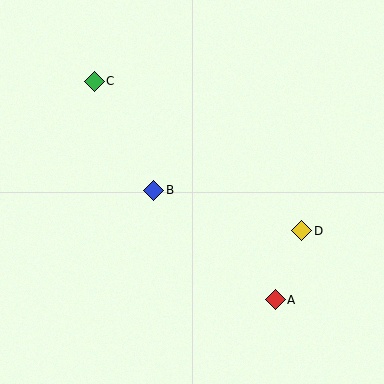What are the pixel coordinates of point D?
Point D is at (302, 231).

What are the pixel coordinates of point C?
Point C is at (94, 81).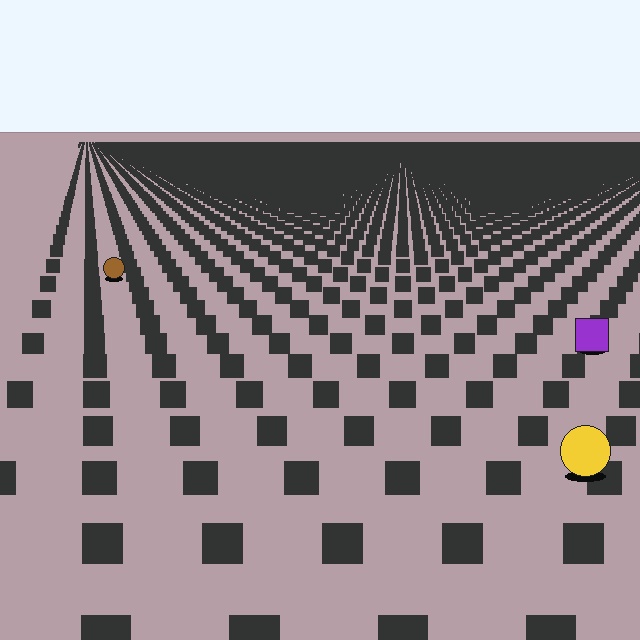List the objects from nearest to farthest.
From nearest to farthest: the yellow circle, the purple square, the brown circle.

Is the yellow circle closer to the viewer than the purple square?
Yes. The yellow circle is closer — you can tell from the texture gradient: the ground texture is coarser near it.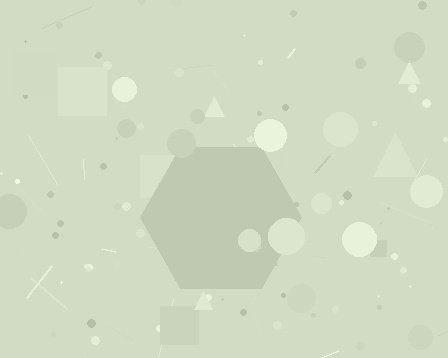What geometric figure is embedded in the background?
A hexagon is embedded in the background.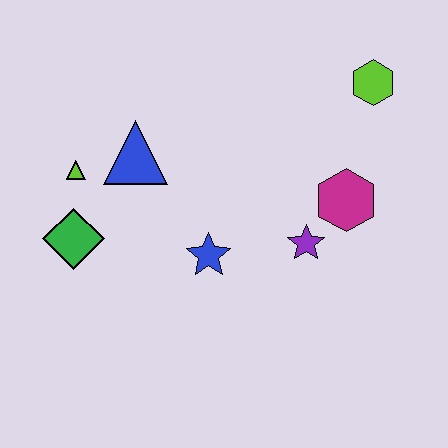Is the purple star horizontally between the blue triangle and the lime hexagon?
Yes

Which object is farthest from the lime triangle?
The lime hexagon is farthest from the lime triangle.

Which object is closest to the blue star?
The purple star is closest to the blue star.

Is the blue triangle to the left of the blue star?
Yes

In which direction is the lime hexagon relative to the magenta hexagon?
The lime hexagon is above the magenta hexagon.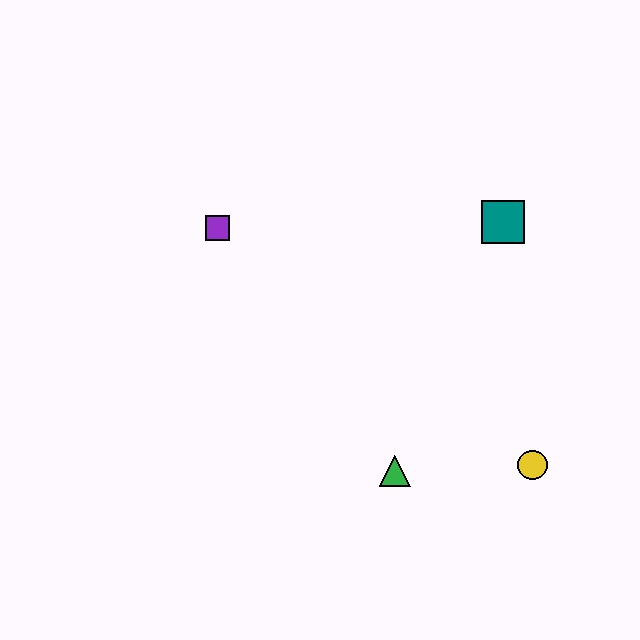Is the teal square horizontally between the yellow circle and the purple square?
Yes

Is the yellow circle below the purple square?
Yes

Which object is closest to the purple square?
The teal square is closest to the purple square.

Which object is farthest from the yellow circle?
The purple square is farthest from the yellow circle.